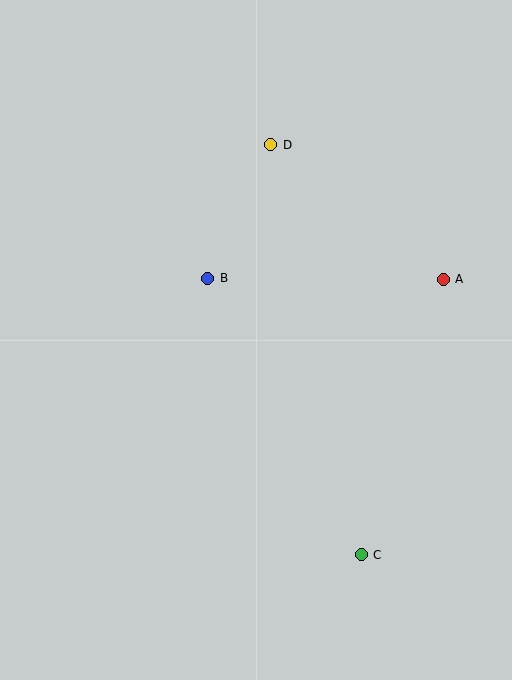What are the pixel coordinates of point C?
Point C is at (361, 555).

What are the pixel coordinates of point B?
Point B is at (208, 278).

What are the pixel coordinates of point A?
Point A is at (443, 279).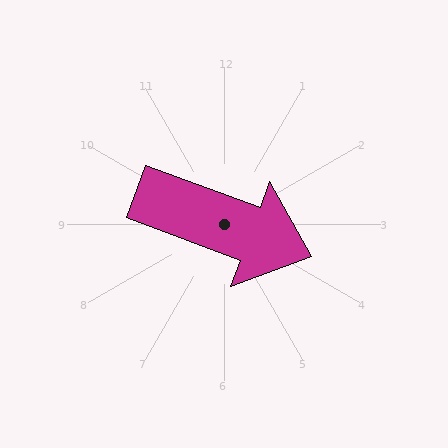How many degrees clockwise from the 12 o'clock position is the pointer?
Approximately 110 degrees.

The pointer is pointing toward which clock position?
Roughly 4 o'clock.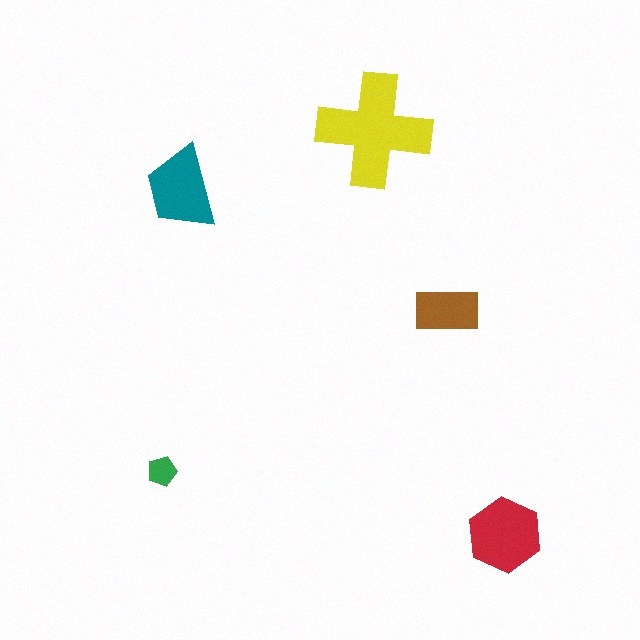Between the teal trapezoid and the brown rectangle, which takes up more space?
The teal trapezoid.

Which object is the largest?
The yellow cross.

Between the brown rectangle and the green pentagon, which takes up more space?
The brown rectangle.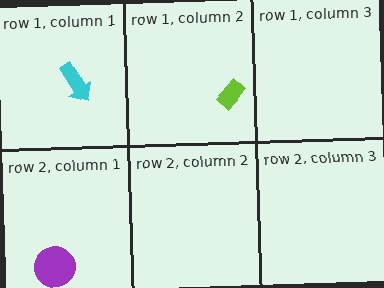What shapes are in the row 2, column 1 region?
The purple circle.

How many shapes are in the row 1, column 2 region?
1.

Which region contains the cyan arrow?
The row 1, column 1 region.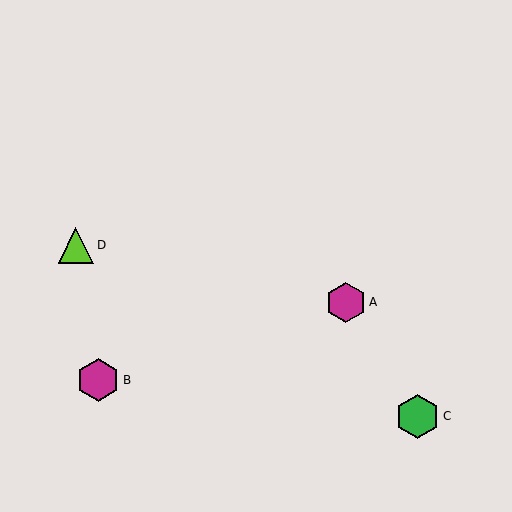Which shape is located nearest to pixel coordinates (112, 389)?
The magenta hexagon (labeled B) at (98, 380) is nearest to that location.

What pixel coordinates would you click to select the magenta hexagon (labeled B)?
Click at (98, 380) to select the magenta hexagon B.